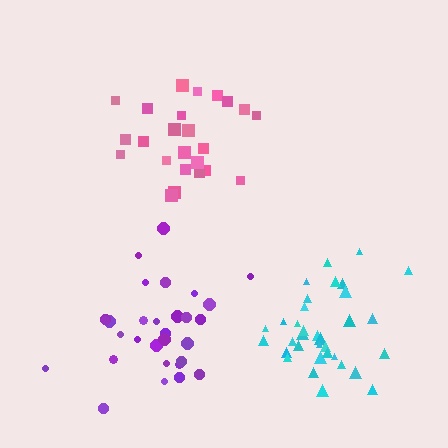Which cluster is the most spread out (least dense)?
Purple.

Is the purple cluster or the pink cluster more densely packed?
Pink.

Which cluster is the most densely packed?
Cyan.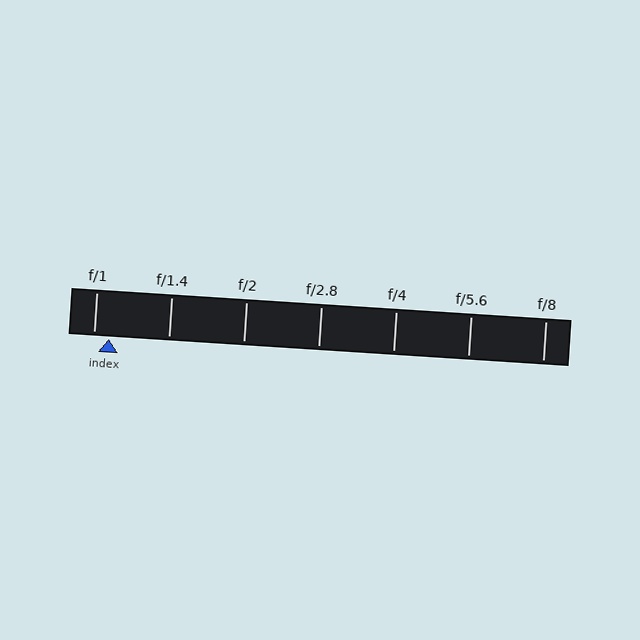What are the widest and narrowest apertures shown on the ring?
The widest aperture shown is f/1 and the narrowest is f/8.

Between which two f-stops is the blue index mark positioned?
The index mark is between f/1 and f/1.4.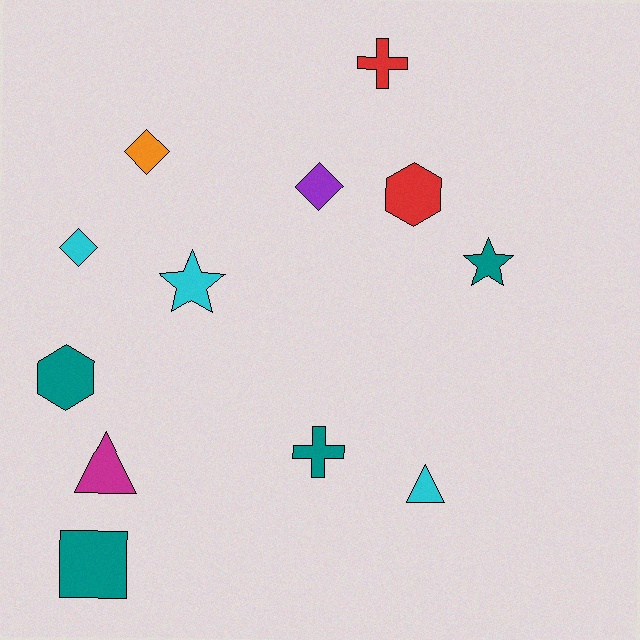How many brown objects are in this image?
There are no brown objects.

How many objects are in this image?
There are 12 objects.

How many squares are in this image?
There is 1 square.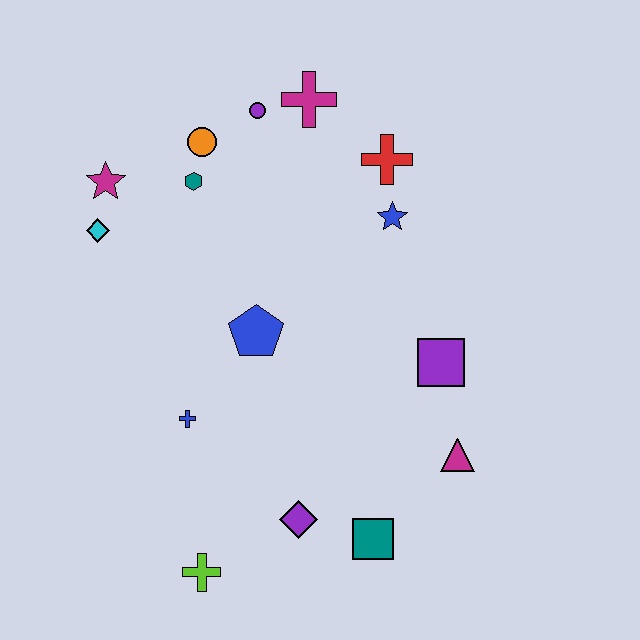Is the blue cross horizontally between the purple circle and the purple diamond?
No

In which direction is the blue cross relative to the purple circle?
The blue cross is below the purple circle.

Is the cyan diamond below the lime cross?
No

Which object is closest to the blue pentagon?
The blue cross is closest to the blue pentagon.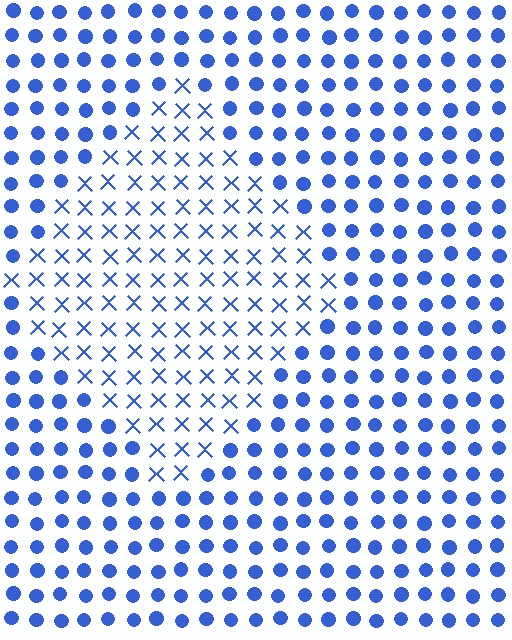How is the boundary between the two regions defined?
The boundary is defined by a change in element shape: X marks inside vs. circles outside. All elements share the same color and spacing.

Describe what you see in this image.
The image is filled with small blue elements arranged in a uniform grid. A diamond-shaped region contains X marks, while the surrounding area contains circles. The boundary is defined purely by the change in element shape.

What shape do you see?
I see a diamond.